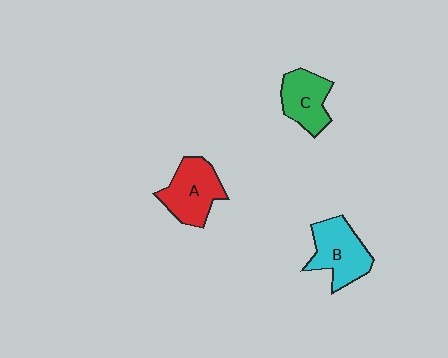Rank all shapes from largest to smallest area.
From largest to smallest: B (cyan), A (red), C (green).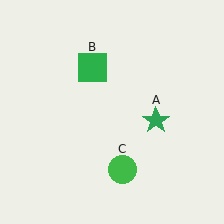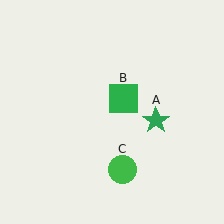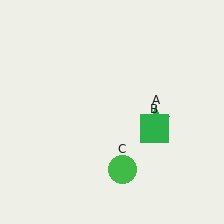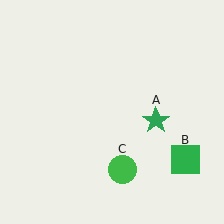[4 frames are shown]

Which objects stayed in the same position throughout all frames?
Green star (object A) and green circle (object C) remained stationary.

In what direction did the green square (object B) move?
The green square (object B) moved down and to the right.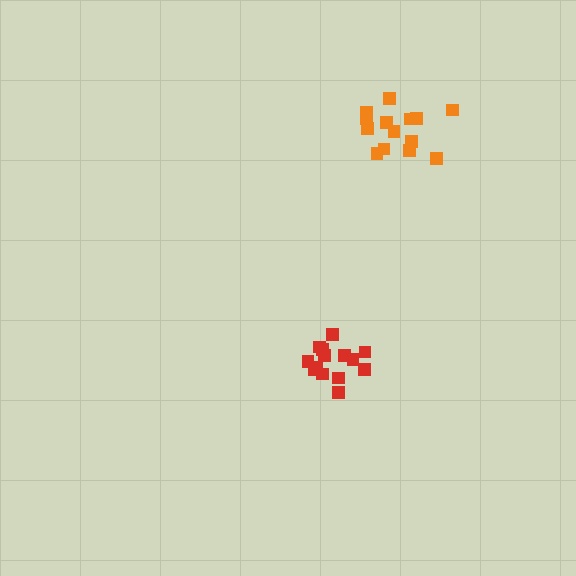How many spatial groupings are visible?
There are 2 spatial groupings.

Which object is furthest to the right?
The orange cluster is rightmost.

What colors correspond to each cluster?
The clusters are colored: orange, red.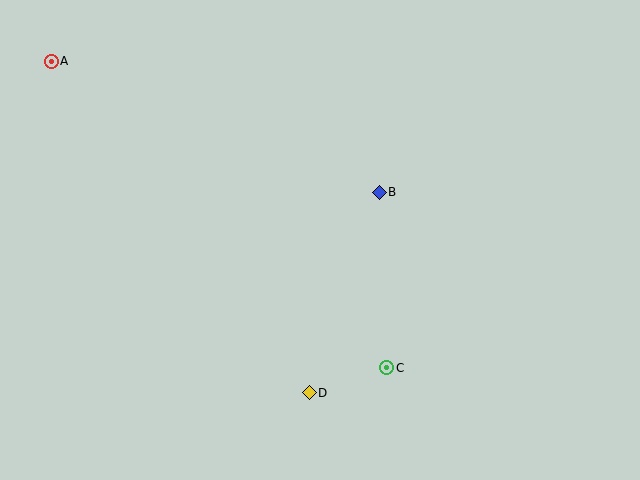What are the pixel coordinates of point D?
Point D is at (309, 393).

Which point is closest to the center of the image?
Point B at (379, 192) is closest to the center.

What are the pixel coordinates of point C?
Point C is at (387, 368).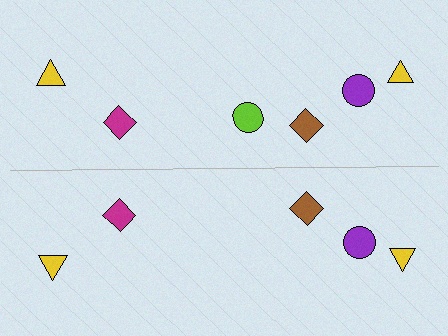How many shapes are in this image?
There are 11 shapes in this image.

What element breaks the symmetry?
A lime circle is missing from the bottom side.